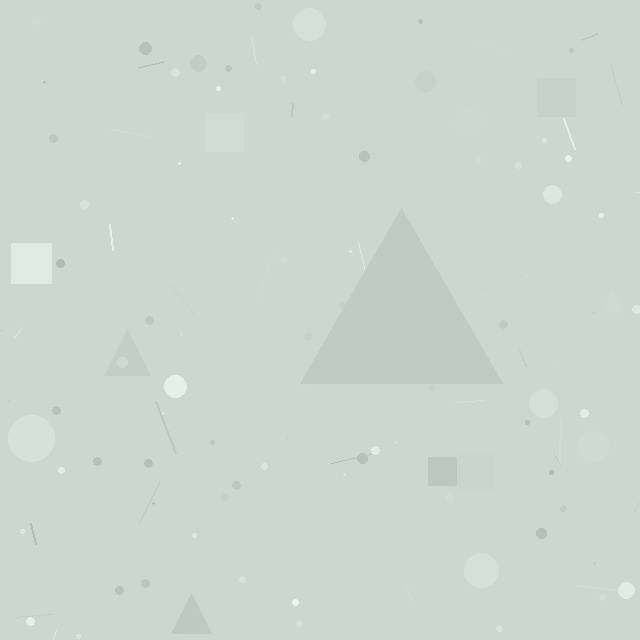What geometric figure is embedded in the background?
A triangle is embedded in the background.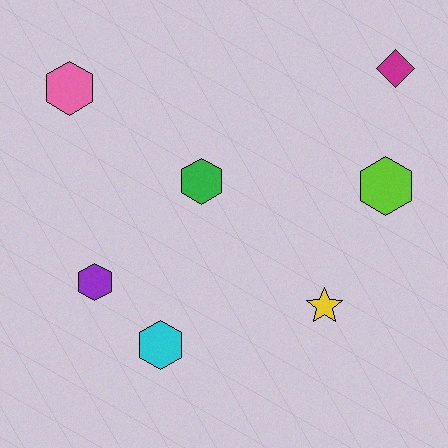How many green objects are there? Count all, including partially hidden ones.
There is 1 green object.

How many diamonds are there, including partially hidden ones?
There is 1 diamond.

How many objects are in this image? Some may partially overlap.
There are 7 objects.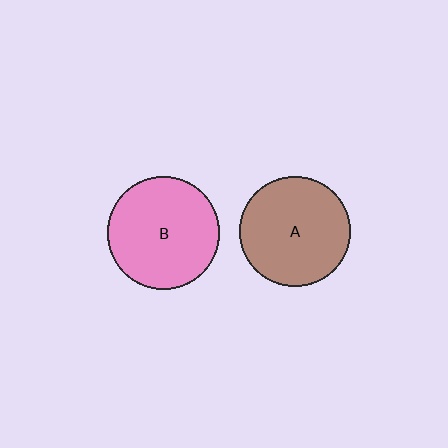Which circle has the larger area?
Circle B (pink).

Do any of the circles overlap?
No, none of the circles overlap.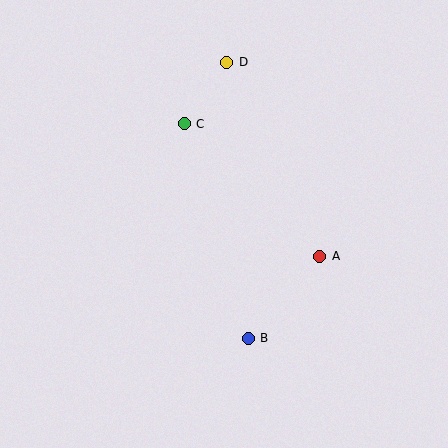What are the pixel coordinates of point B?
Point B is at (248, 338).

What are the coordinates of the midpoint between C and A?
The midpoint between C and A is at (252, 190).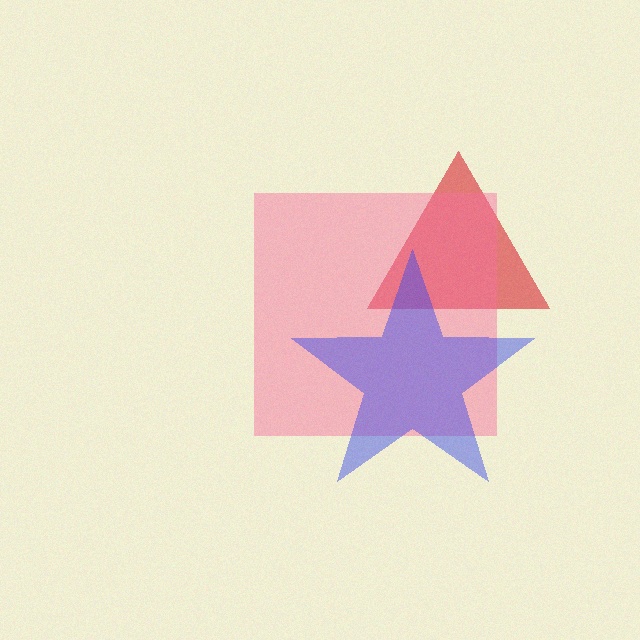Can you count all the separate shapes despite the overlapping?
Yes, there are 3 separate shapes.